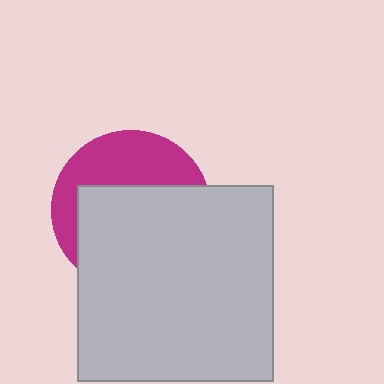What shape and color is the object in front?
The object in front is a light gray square.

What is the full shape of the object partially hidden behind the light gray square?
The partially hidden object is a magenta circle.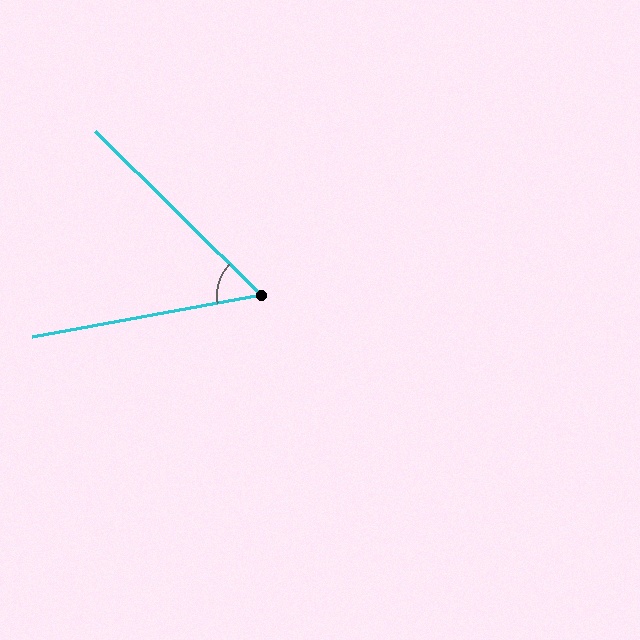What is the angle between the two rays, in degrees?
Approximately 55 degrees.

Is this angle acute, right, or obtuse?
It is acute.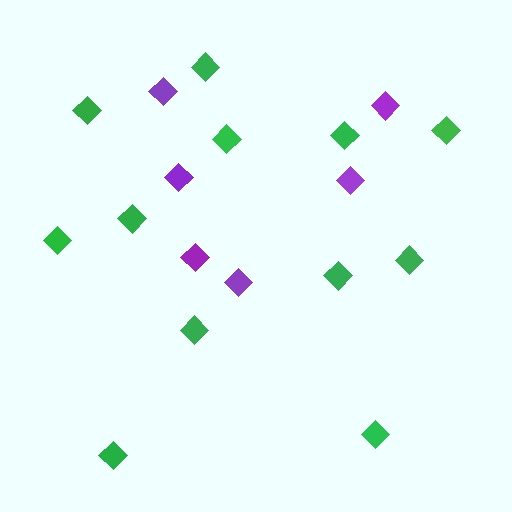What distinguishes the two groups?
There are 2 groups: one group of green diamonds (12) and one group of purple diamonds (6).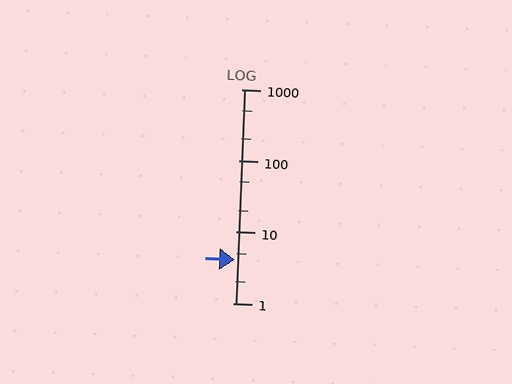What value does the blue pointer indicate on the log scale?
The pointer indicates approximately 4.1.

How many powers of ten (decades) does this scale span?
The scale spans 3 decades, from 1 to 1000.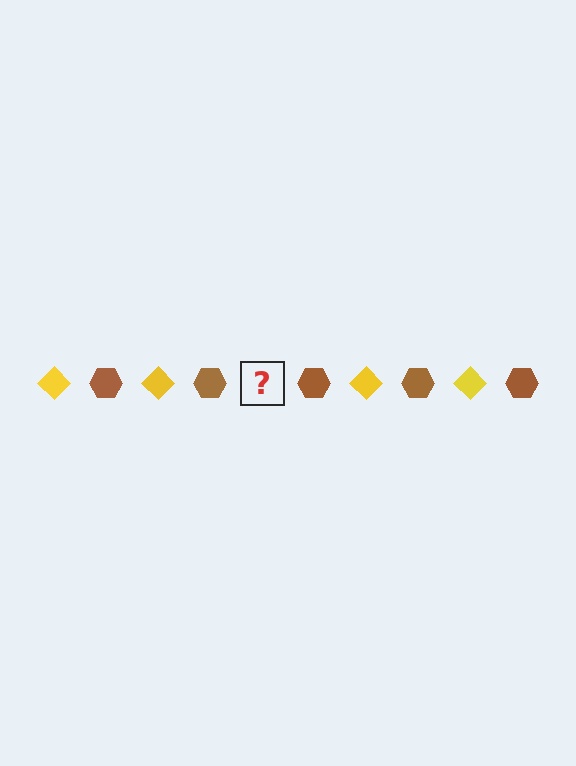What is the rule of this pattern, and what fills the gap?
The rule is that the pattern alternates between yellow diamond and brown hexagon. The gap should be filled with a yellow diamond.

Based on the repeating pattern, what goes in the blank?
The blank should be a yellow diamond.